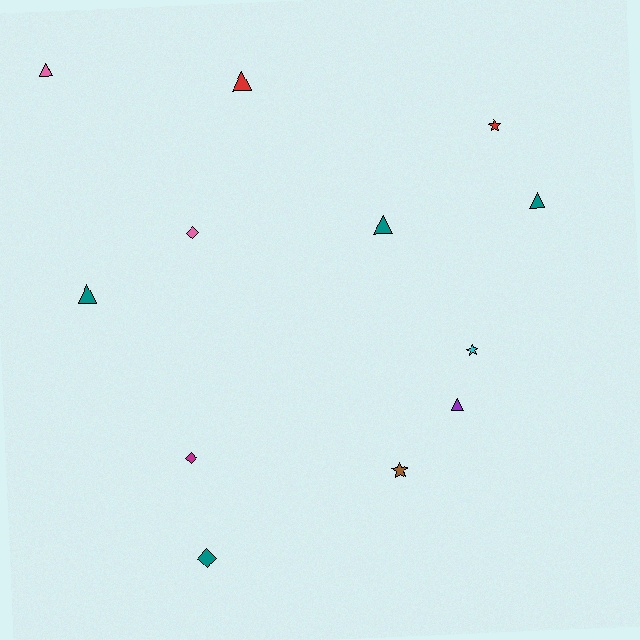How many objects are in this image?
There are 12 objects.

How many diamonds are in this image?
There are 3 diamonds.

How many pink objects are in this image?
There are 2 pink objects.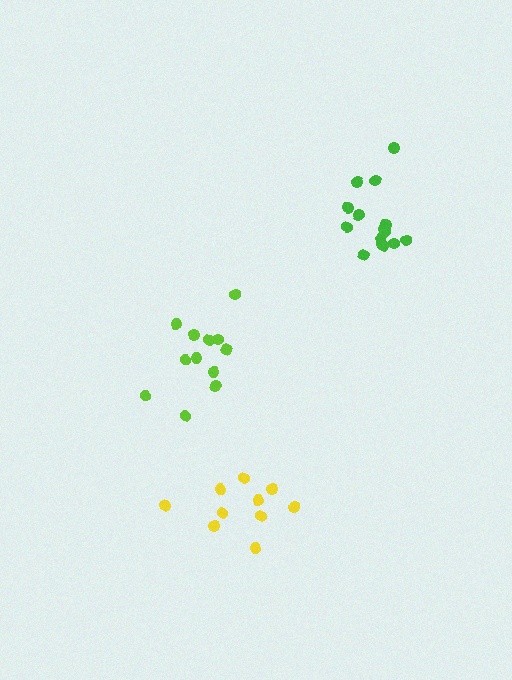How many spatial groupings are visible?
There are 3 spatial groupings.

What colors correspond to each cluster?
The clusters are colored: green, yellow, lime.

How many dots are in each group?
Group 1: 15 dots, Group 2: 10 dots, Group 3: 13 dots (38 total).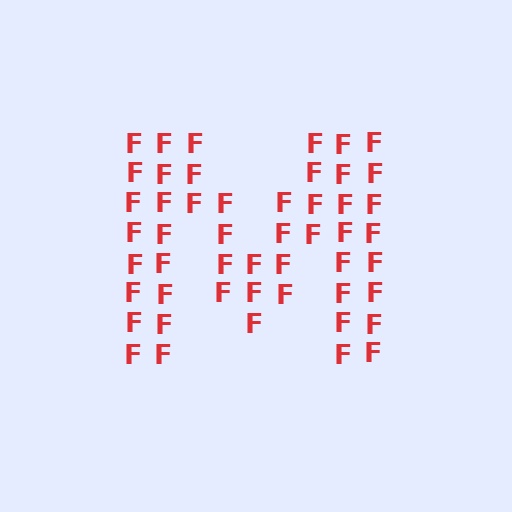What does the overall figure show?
The overall figure shows the letter M.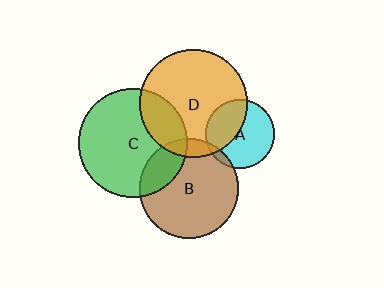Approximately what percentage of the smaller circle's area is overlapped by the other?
Approximately 40%.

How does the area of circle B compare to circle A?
Approximately 2.1 times.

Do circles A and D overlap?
Yes.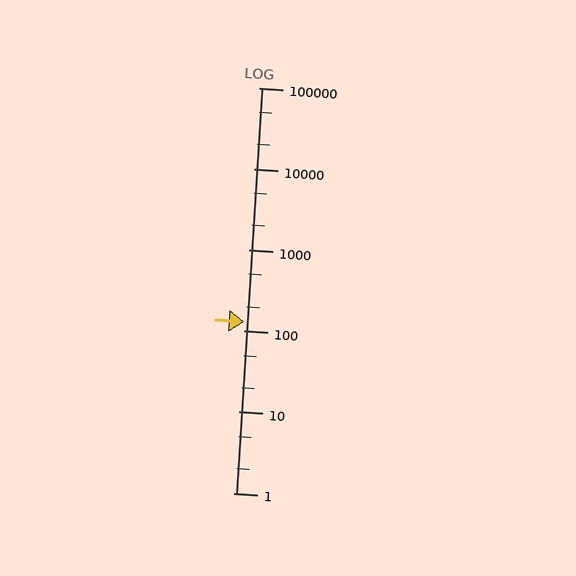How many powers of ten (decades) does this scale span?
The scale spans 5 decades, from 1 to 100000.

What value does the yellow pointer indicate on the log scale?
The pointer indicates approximately 130.